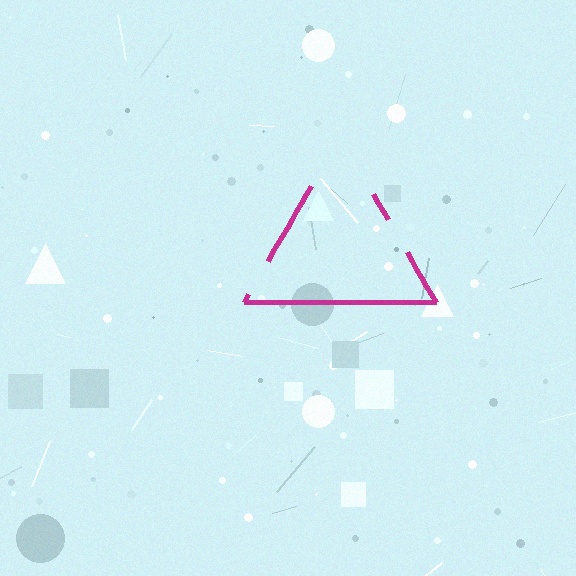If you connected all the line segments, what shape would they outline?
They would outline a triangle.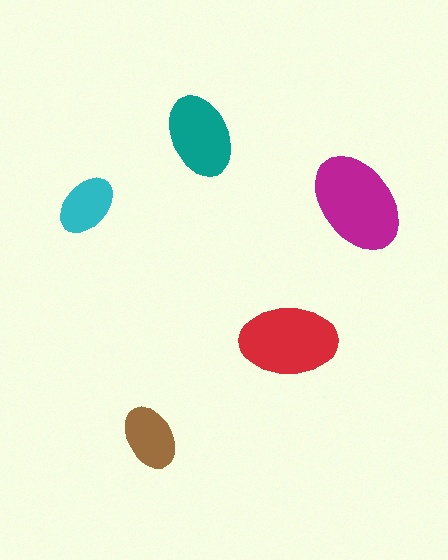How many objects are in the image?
There are 5 objects in the image.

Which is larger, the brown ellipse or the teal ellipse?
The teal one.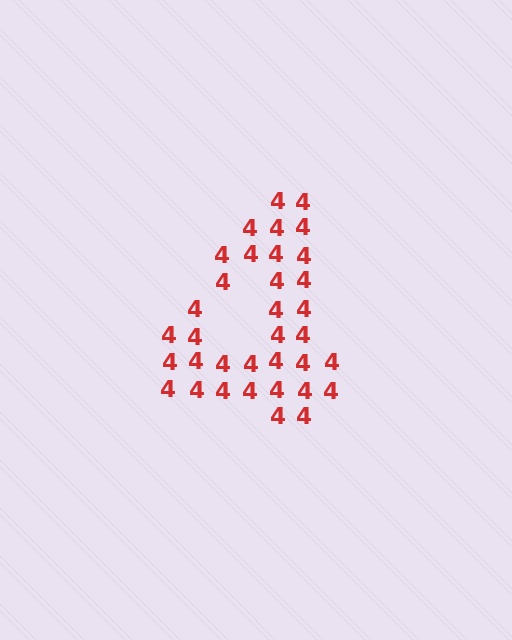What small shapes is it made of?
It is made of small digit 4's.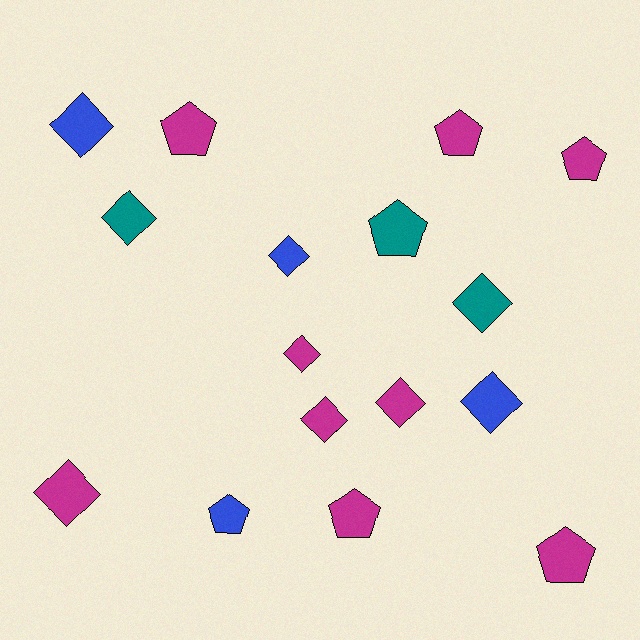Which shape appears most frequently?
Diamond, with 9 objects.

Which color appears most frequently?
Magenta, with 9 objects.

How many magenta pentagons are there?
There are 5 magenta pentagons.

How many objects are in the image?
There are 16 objects.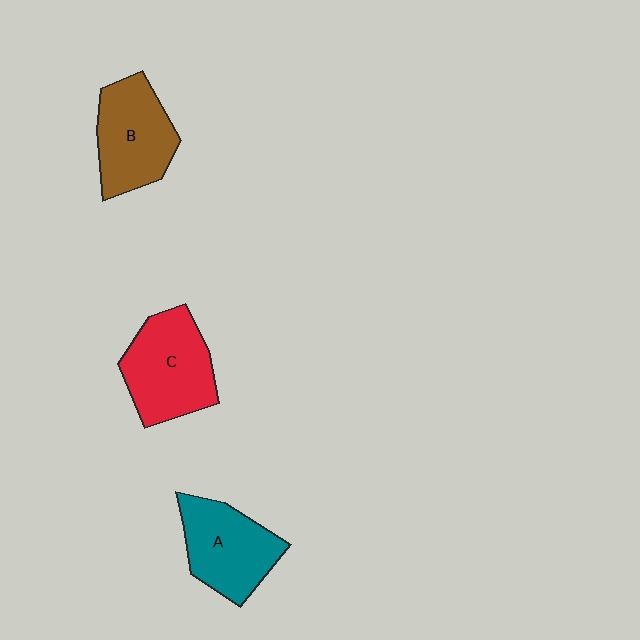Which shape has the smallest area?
Shape A (teal).